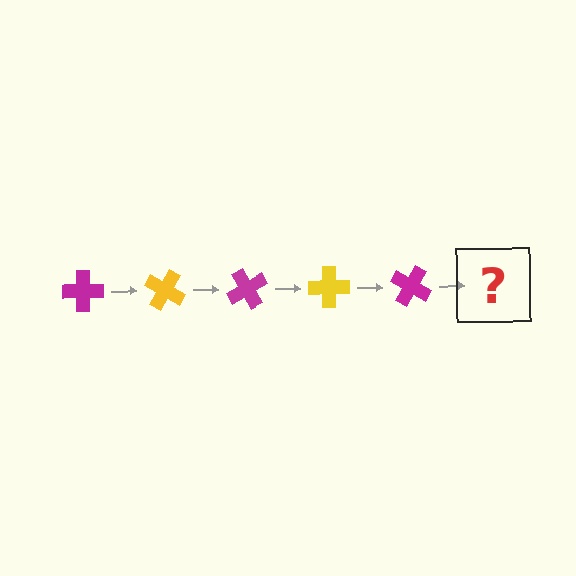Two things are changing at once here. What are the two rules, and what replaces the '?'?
The two rules are that it rotates 30 degrees each step and the color cycles through magenta and yellow. The '?' should be a yellow cross, rotated 150 degrees from the start.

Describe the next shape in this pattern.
It should be a yellow cross, rotated 150 degrees from the start.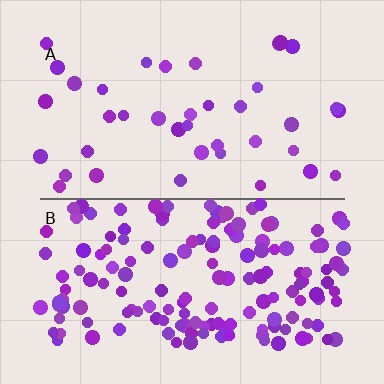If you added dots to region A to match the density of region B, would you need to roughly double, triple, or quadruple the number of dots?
Approximately quadruple.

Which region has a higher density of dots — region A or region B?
B (the bottom).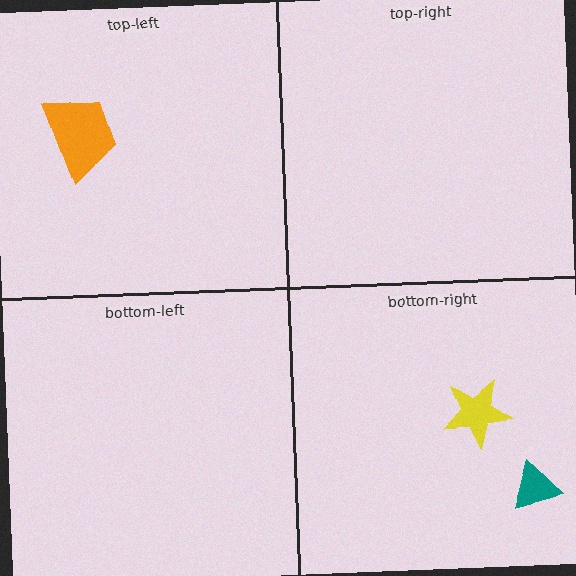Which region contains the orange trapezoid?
The top-left region.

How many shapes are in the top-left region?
1.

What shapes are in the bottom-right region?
The teal triangle, the yellow star.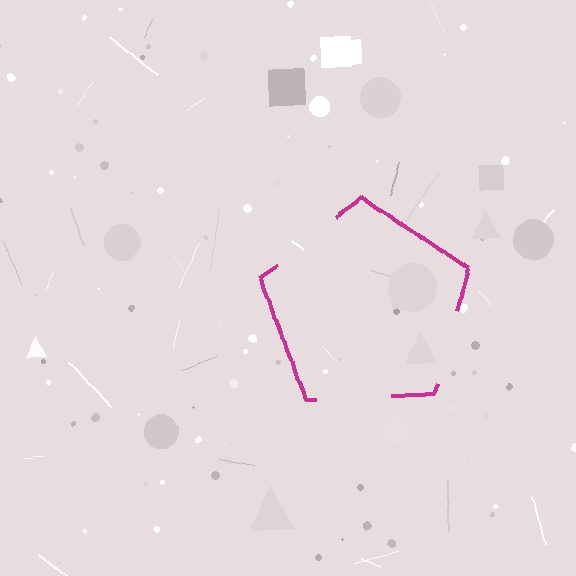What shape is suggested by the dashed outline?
The dashed outline suggests a pentagon.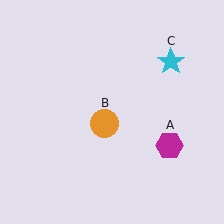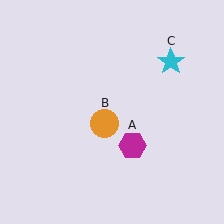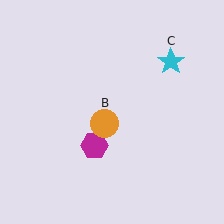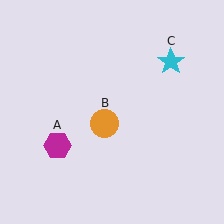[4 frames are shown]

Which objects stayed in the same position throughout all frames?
Orange circle (object B) and cyan star (object C) remained stationary.